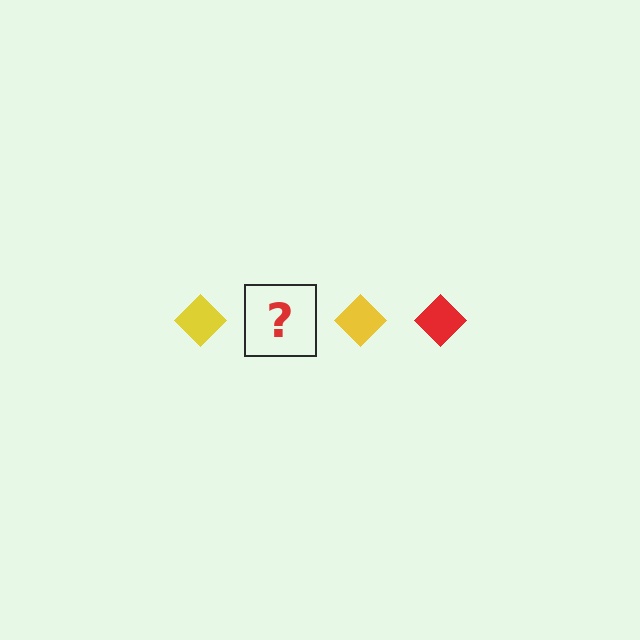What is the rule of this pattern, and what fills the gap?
The rule is that the pattern cycles through yellow, red diamonds. The gap should be filled with a red diamond.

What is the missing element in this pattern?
The missing element is a red diamond.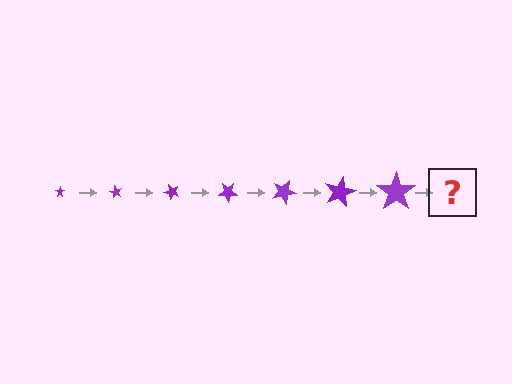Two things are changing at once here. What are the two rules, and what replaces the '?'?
The two rules are that the star grows larger each step and it rotates 60 degrees each step. The '?' should be a star, larger than the previous one and rotated 420 degrees from the start.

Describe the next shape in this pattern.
It should be a star, larger than the previous one and rotated 420 degrees from the start.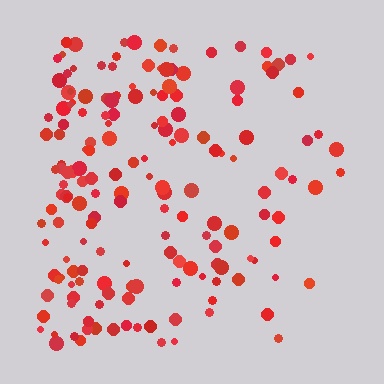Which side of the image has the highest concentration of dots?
The left.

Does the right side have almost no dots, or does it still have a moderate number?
Still a moderate number, just noticeably fewer than the left.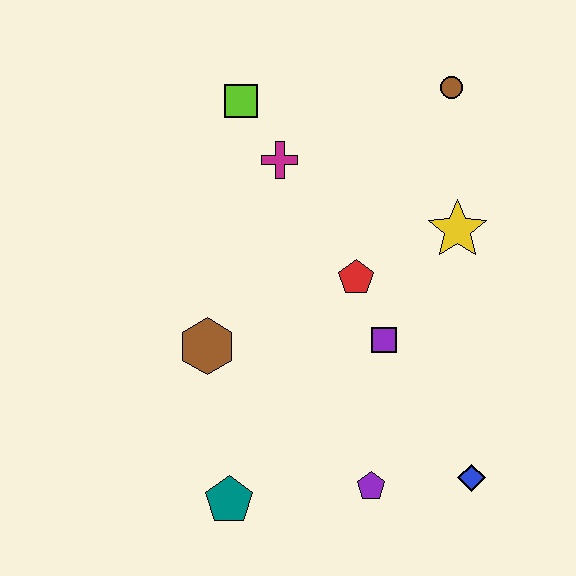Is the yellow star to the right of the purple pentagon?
Yes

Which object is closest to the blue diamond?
The purple pentagon is closest to the blue diamond.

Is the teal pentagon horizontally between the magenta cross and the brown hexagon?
Yes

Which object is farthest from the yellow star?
The teal pentagon is farthest from the yellow star.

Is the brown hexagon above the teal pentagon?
Yes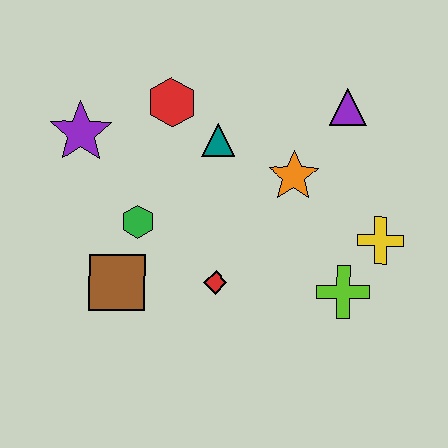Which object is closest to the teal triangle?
The red hexagon is closest to the teal triangle.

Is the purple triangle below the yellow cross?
No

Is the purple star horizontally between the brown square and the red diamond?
No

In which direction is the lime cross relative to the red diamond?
The lime cross is to the right of the red diamond.